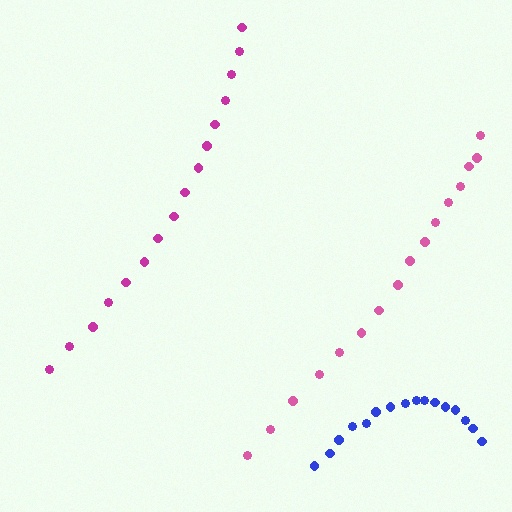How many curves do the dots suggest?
There are 3 distinct paths.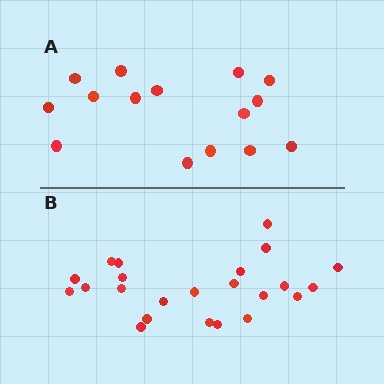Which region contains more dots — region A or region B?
Region B (the bottom region) has more dots.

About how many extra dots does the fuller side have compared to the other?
Region B has roughly 8 or so more dots than region A.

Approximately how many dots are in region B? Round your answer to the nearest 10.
About 20 dots. (The exact count is 23, which rounds to 20.)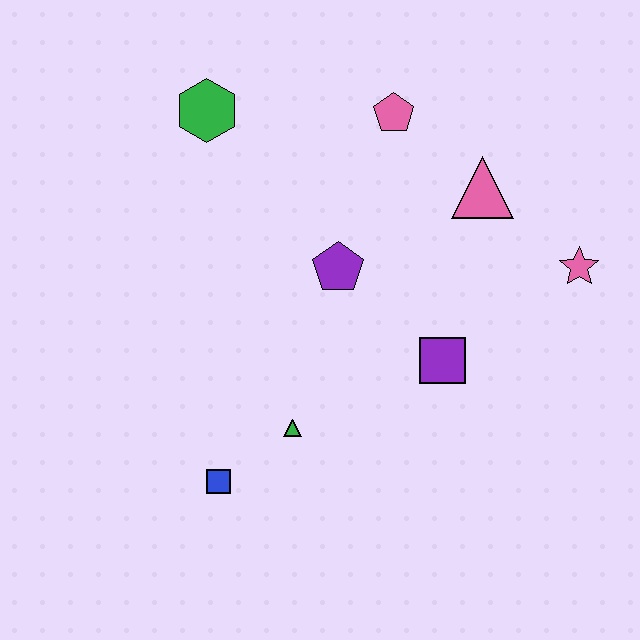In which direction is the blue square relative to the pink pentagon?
The blue square is below the pink pentagon.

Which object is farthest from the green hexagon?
The pink star is farthest from the green hexagon.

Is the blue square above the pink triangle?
No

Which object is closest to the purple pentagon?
The purple square is closest to the purple pentagon.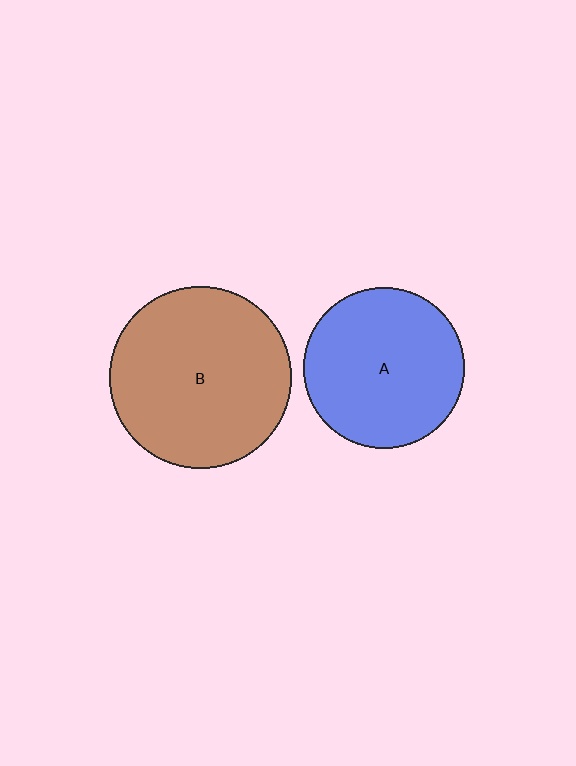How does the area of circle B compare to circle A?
Approximately 1.3 times.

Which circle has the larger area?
Circle B (brown).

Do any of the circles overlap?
No, none of the circles overlap.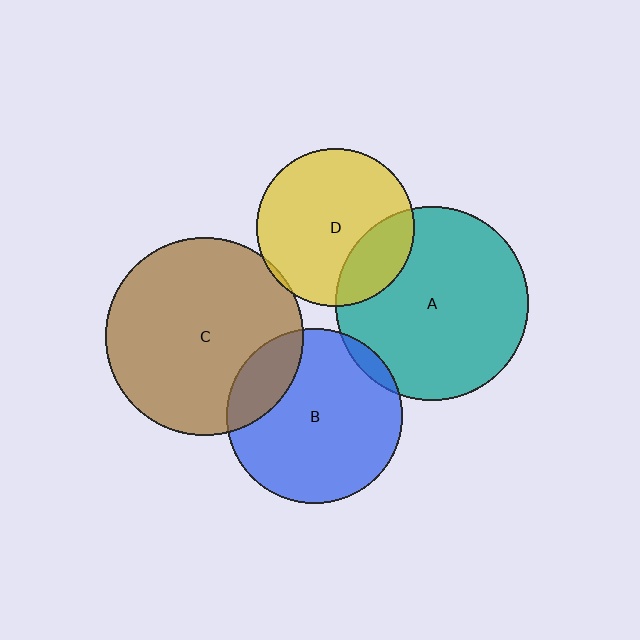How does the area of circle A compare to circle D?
Approximately 1.5 times.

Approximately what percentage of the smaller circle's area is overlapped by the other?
Approximately 5%.